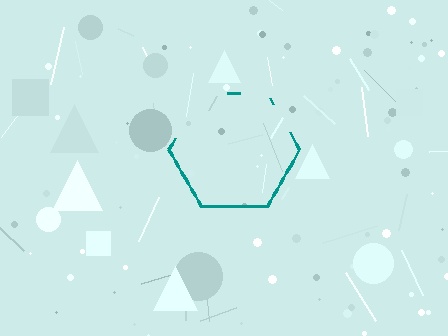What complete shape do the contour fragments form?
The contour fragments form a hexagon.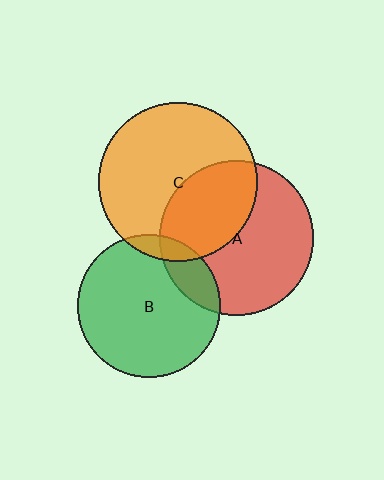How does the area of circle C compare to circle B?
Approximately 1.2 times.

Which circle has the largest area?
Circle C (orange).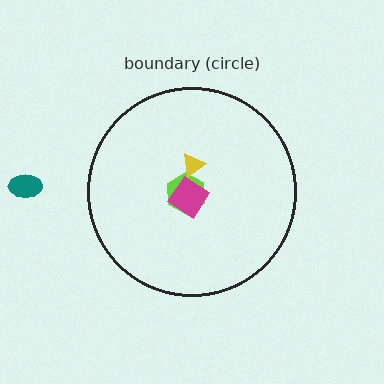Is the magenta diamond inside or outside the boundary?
Inside.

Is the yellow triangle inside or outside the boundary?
Inside.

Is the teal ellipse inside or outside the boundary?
Outside.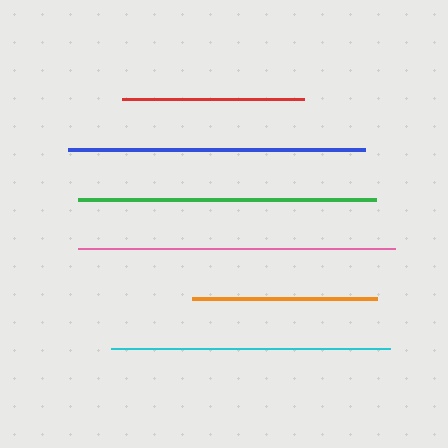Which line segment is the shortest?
The red line is the shortest at approximately 182 pixels.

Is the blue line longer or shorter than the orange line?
The blue line is longer than the orange line.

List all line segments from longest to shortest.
From longest to shortest: pink, green, blue, cyan, orange, red.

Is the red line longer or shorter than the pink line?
The pink line is longer than the red line.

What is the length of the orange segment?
The orange segment is approximately 185 pixels long.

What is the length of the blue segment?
The blue segment is approximately 297 pixels long.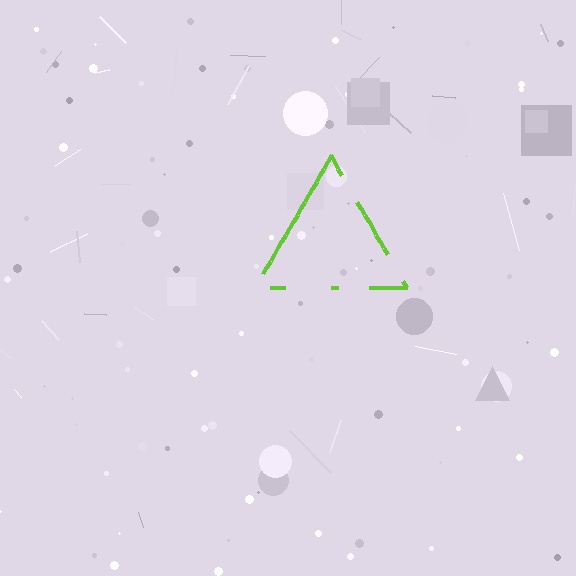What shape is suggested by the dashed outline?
The dashed outline suggests a triangle.